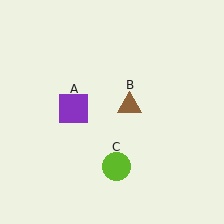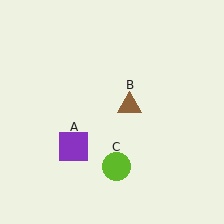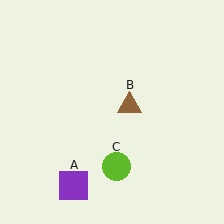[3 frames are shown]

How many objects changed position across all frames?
1 object changed position: purple square (object A).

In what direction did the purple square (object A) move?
The purple square (object A) moved down.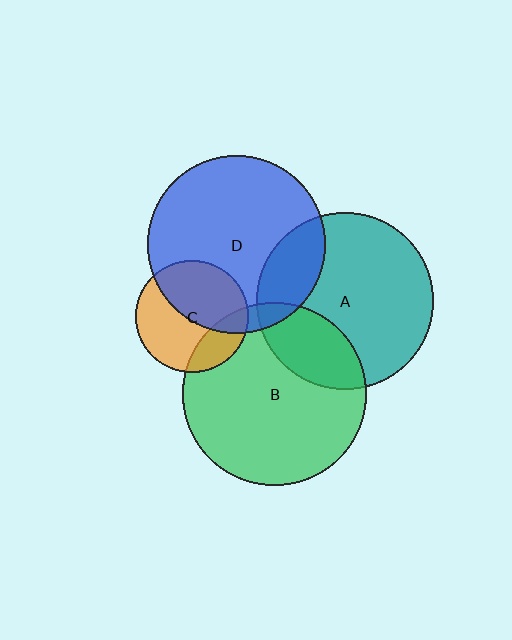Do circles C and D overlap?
Yes.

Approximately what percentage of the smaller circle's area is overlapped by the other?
Approximately 50%.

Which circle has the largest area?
Circle B (green).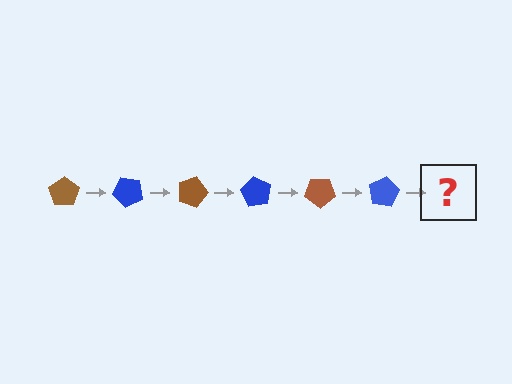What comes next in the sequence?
The next element should be a brown pentagon, rotated 270 degrees from the start.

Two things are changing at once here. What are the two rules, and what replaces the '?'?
The two rules are that it rotates 45 degrees each step and the color cycles through brown and blue. The '?' should be a brown pentagon, rotated 270 degrees from the start.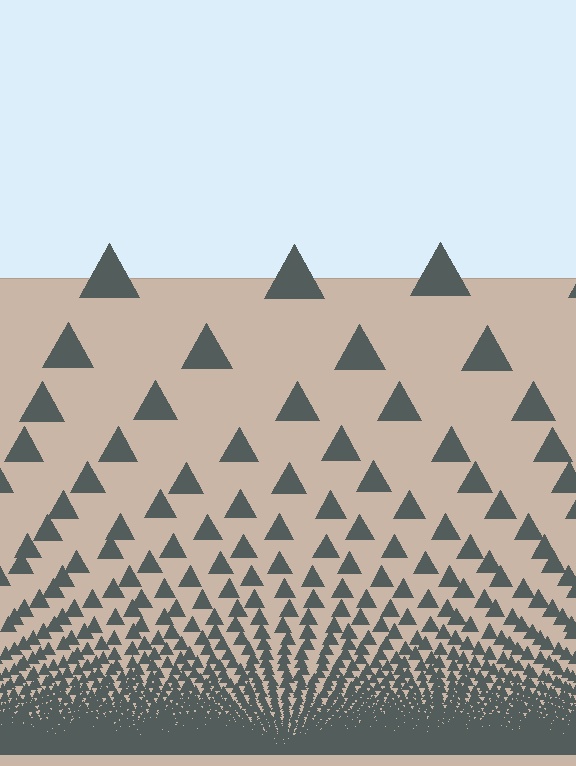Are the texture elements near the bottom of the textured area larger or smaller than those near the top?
Smaller. The gradient is inverted — elements near the bottom are smaller and denser.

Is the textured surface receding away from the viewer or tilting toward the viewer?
The surface appears to tilt toward the viewer. Texture elements get larger and sparser toward the top.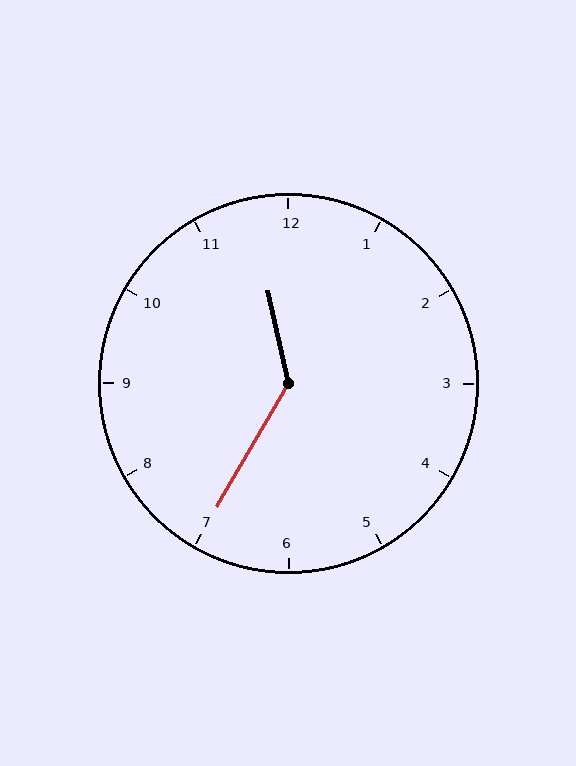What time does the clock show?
11:35.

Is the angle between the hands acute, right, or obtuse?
It is obtuse.